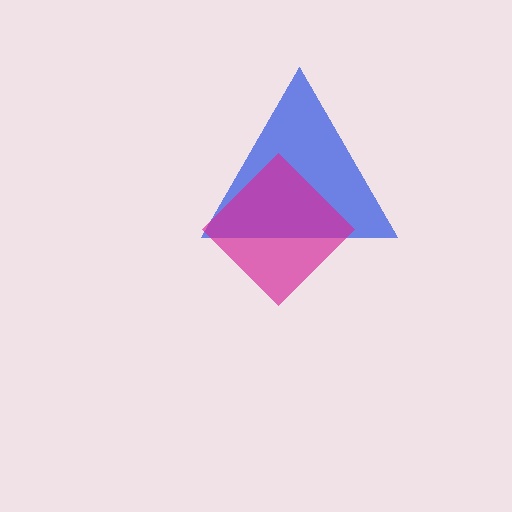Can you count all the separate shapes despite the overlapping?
Yes, there are 2 separate shapes.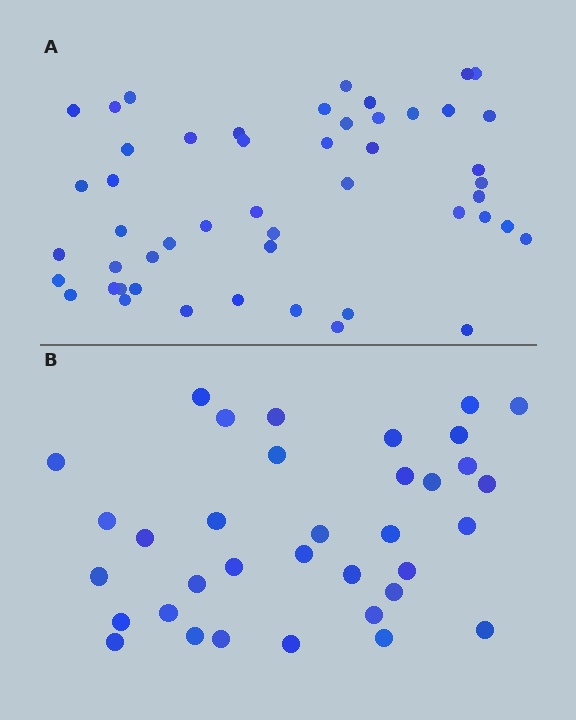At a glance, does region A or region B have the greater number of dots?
Region A (the top region) has more dots.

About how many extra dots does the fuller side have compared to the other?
Region A has approximately 15 more dots than region B.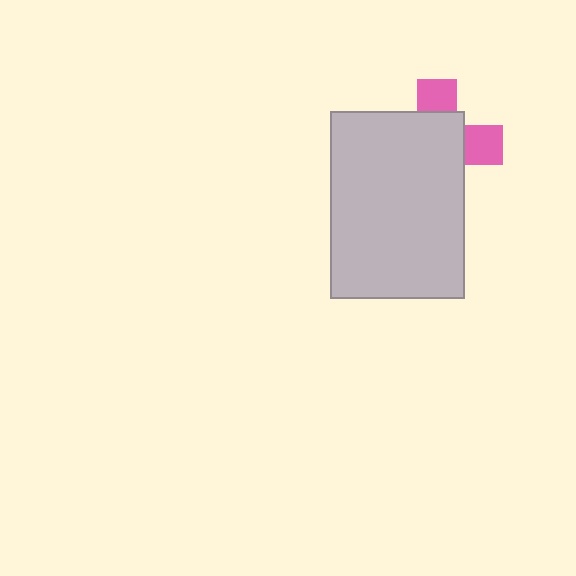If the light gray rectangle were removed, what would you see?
You would see the complete pink cross.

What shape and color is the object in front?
The object in front is a light gray rectangle.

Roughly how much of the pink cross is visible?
A small part of it is visible (roughly 31%).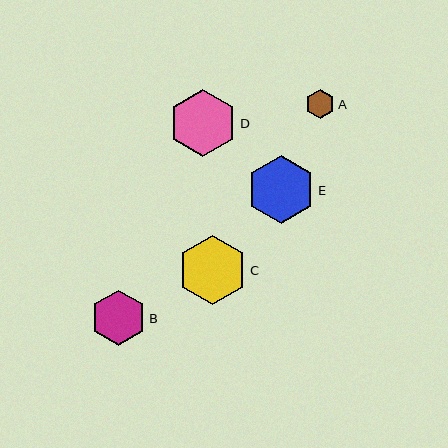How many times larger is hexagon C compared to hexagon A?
Hexagon C is approximately 2.4 times the size of hexagon A.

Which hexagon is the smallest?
Hexagon A is the smallest with a size of approximately 29 pixels.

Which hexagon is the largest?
Hexagon C is the largest with a size of approximately 69 pixels.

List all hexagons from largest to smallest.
From largest to smallest: C, E, D, B, A.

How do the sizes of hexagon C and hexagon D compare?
Hexagon C and hexagon D are approximately the same size.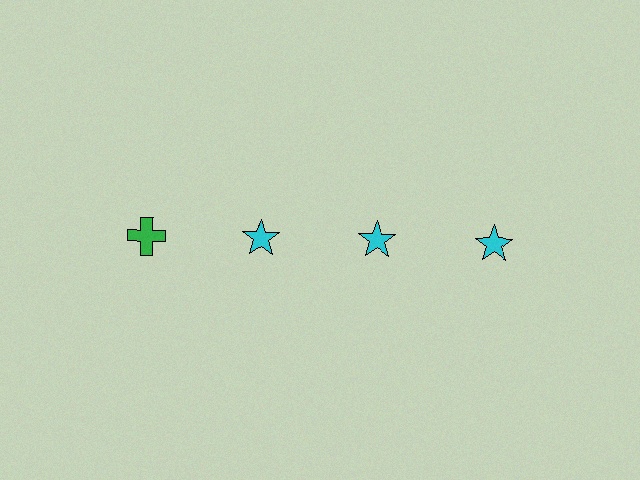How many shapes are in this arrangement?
There are 4 shapes arranged in a grid pattern.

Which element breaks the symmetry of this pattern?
The green cross in the top row, leftmost column breaks the symmetry. All other shapes are cyan stars.